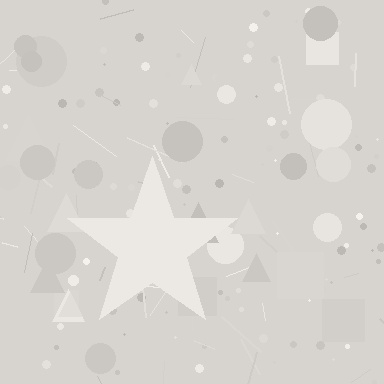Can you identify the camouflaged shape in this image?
The camouflaged shape is a star.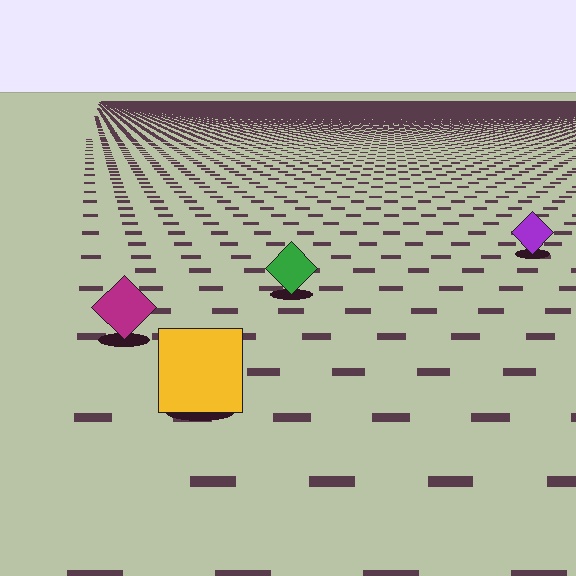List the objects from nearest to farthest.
From nearest to farthest: the yellow square, the magenta diamond, the green diamond, the purple diamond.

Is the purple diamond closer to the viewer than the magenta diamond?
No. The magenta diamond is closer — you can tell from the texture gradient: the ground texture is coarser near it.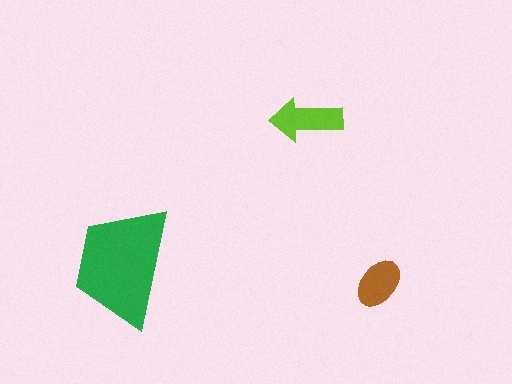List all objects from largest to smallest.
The green trapezoid, the lime arrow, the brown ellipse.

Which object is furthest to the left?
The green trapezoid is leftmost.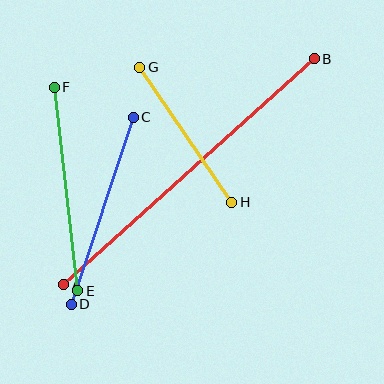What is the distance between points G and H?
The distance is approximately 163 pixels.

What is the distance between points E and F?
The distance is approximately 205 pixels.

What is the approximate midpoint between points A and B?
The midpoint is at approximately (189, 172) pixels.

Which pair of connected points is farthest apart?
Points A and B are farthest apart.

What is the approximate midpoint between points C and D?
The midpoint is at approximately (102, 211) pixels.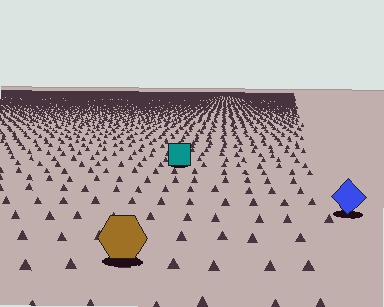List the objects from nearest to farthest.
From nearest to farthest: the brown hexagon, the blue diamond, the teal square.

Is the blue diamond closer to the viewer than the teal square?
Yes. The blue diamond is closer — you can tell from the texture gradient: the ground texture is coarser near it.